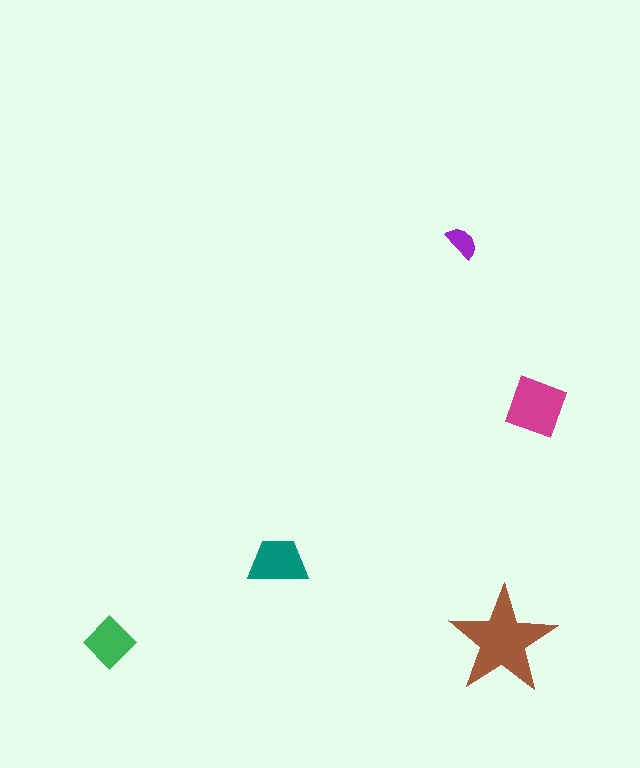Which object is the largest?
The brown star.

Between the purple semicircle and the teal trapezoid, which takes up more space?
The teal trapezoid.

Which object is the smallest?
The purple semicircle.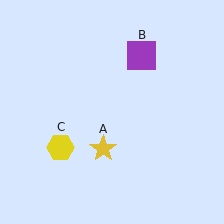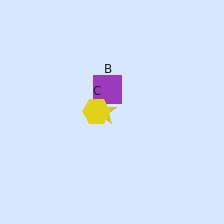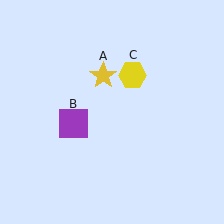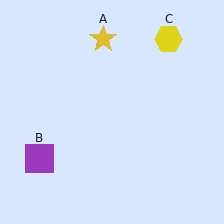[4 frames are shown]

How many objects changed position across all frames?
3 objects changed position: yellow star (object A), purple square (object B), yellow hexagon (object C).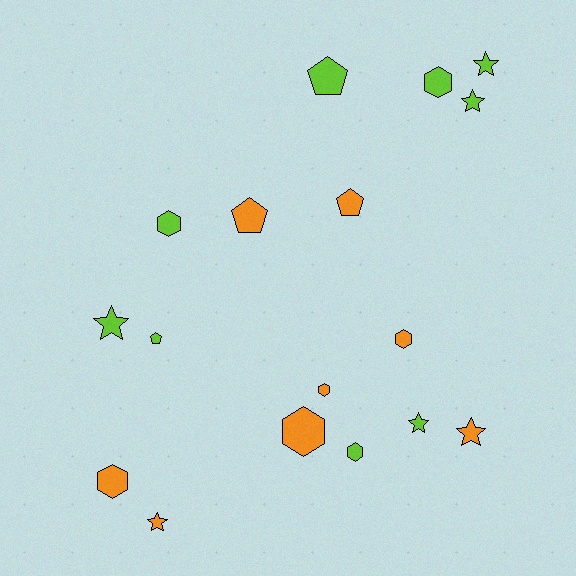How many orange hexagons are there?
There are 4 orange hexagons.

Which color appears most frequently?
Lime, with 9 objects.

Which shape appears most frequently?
Hexagon, with 7 objects.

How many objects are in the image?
There are 17 objects.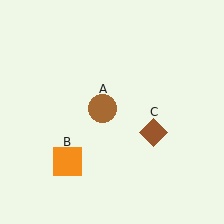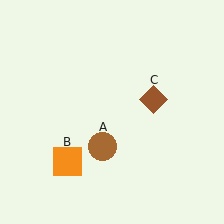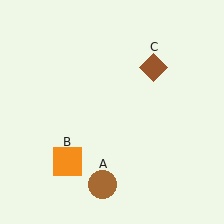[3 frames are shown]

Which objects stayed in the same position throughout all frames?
Orange square (object B) remained stationary.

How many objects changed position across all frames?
2 objects changed position: brown circle (object A), brown diamond (object C).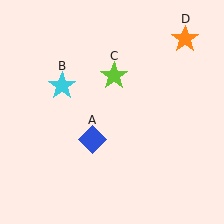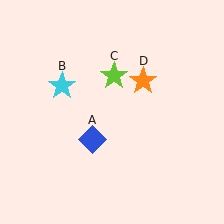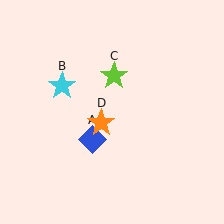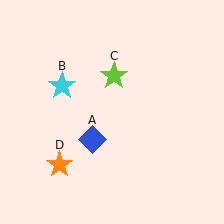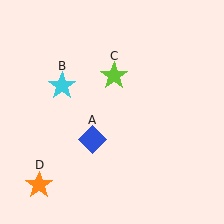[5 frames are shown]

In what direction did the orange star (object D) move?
The orange star (object D) moved down and to the left.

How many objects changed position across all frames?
1 object changed position: orange star (object D).